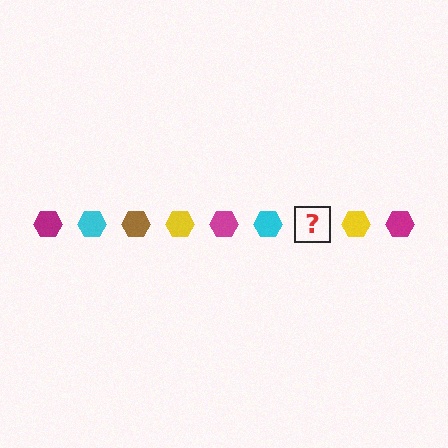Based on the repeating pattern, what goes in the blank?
The blank should be a brown hexagon.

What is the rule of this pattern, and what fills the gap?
The rule is that the pattern cycles through magenta, cyan, brown, yellow hexagons. The gap should be filled with a brown hexagon.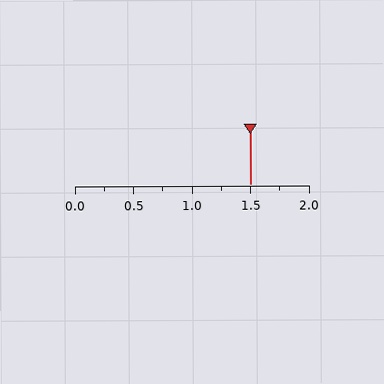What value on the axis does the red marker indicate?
The marker indicates approximately 1.5.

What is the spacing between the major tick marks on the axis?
The major ticks are spaced 0.5 apart.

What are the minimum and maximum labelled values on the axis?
The axis runs from 0.0 to 2.0.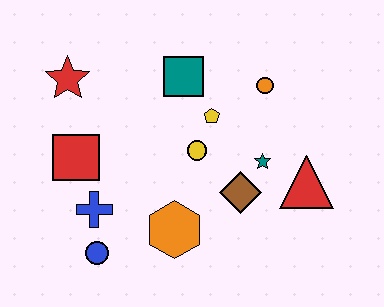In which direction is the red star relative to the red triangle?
The red star is to the left of the red triangle.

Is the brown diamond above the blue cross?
Yes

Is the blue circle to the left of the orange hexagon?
Yes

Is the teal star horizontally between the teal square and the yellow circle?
No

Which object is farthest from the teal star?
The red star is farthest from the teal star.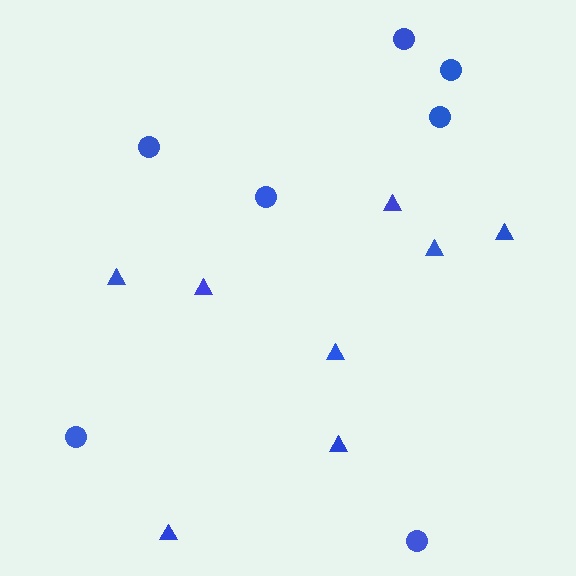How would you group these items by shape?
There are 2 groups: one group of circles (7) and one group of triangles (8).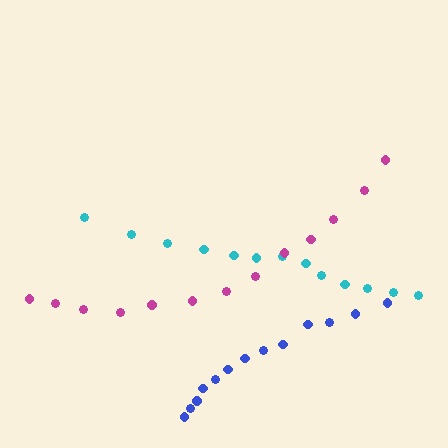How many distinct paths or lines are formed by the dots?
There are 3 distinct paths.